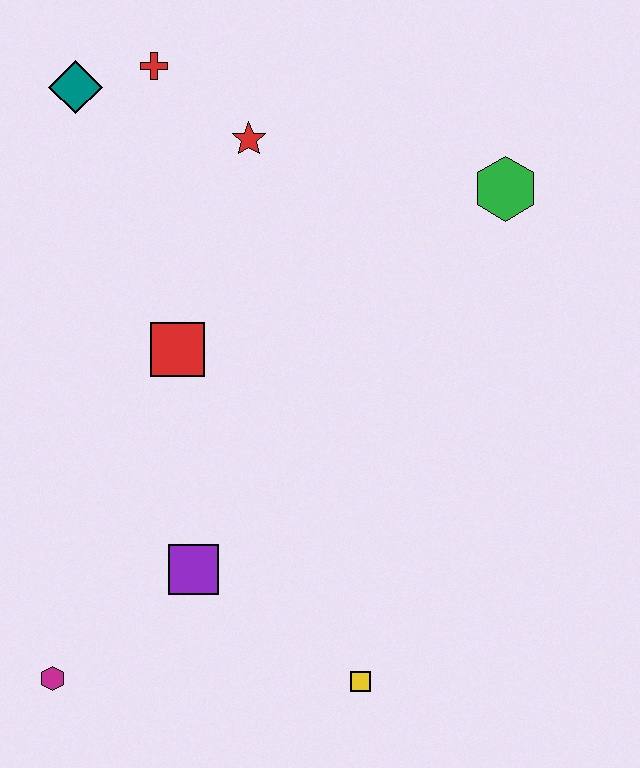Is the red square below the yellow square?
No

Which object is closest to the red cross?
The teal diamond is closest to the red cross.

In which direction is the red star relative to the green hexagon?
The red star is to the left of the green hexagon.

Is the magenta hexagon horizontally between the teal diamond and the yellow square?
No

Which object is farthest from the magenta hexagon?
The green hexagon is farthest from the magenta hexagon.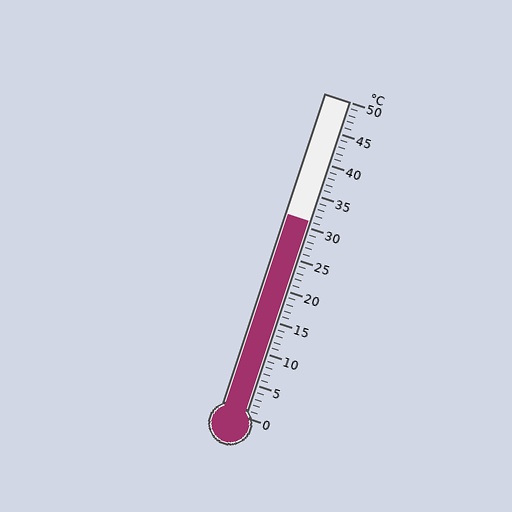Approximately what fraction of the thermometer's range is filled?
The thermometer is filled to approximately 60% of its range.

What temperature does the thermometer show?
The thermometer shows approximately 31°C.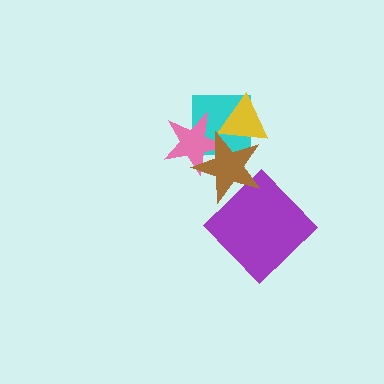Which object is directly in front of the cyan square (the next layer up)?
The yellow triangle is directly in front of the cyan square.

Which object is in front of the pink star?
The brown star is in front of the pink star.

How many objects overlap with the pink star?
3 objects overlap with the pink star.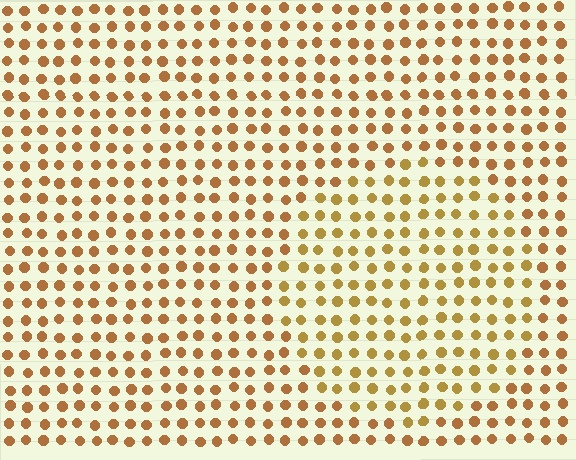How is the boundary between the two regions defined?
The boundary is defined purely by a slight shift in hue (about 18 degrees). Spacing, size, and orientation are identical on both sides.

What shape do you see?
I see a circle.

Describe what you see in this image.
The image is filled with small brown elements in a uniform arrangement. A circle-shaped region is visible where the elements are tinted to a slightly different hue, forming a subtle color boundary.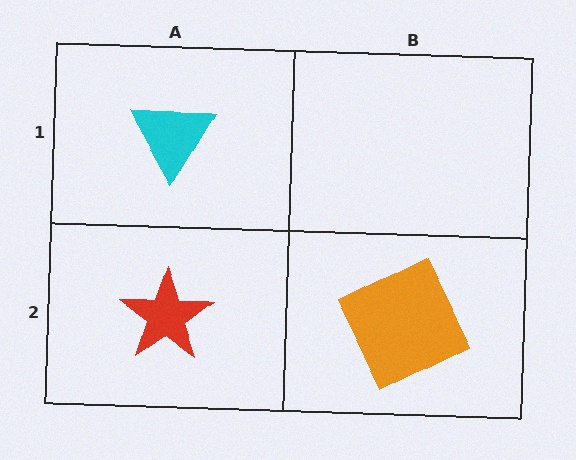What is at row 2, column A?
A red star.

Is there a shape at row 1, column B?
No, that cell is empty.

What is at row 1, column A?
A cyan triangle.